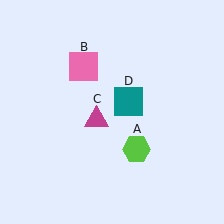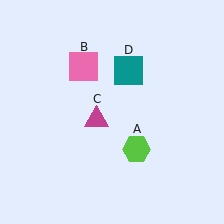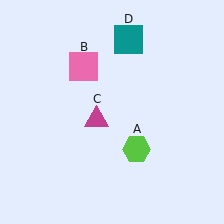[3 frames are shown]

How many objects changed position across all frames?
1 object changed position: teal square (object D).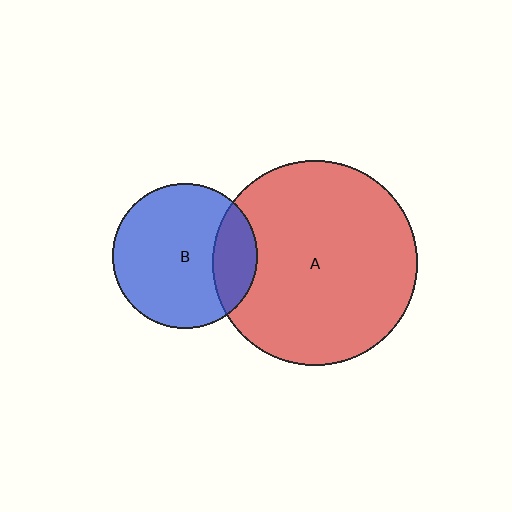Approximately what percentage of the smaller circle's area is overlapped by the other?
Approximately 20%.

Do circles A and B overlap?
Yes.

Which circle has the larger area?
Circle A (red).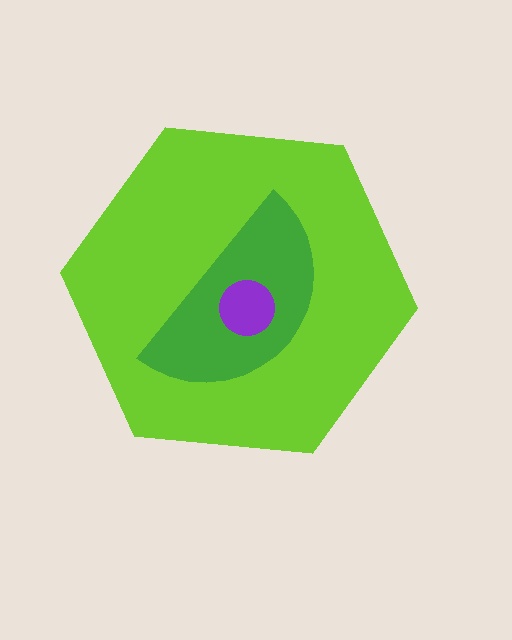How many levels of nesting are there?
3.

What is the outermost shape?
The lime hexagon.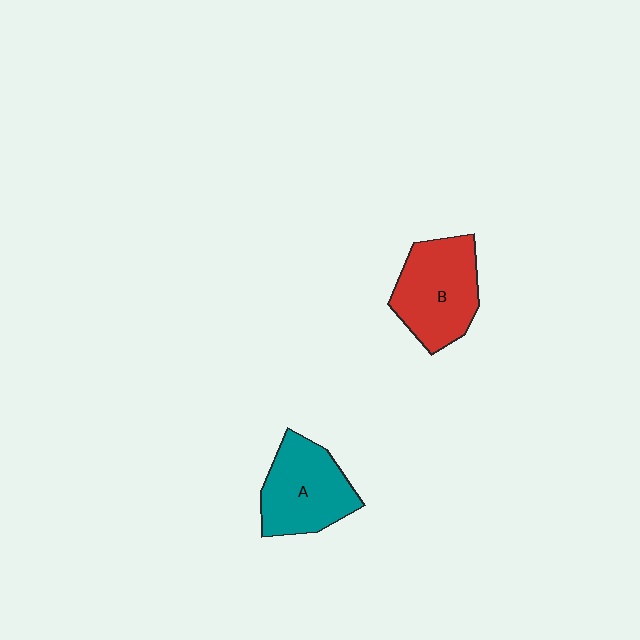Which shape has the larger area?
Shape B (red).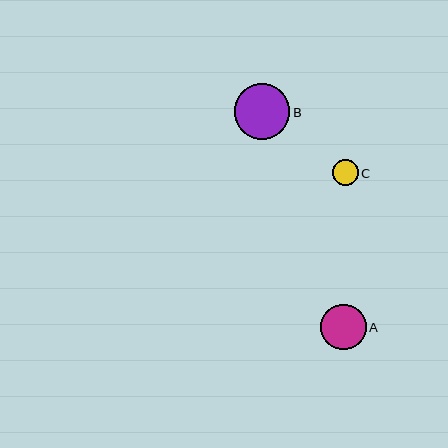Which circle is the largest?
Circle B is the largest with a size of approximately 56 pixels.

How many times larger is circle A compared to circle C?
Circle A is approximately 1.8 times the size of circle C.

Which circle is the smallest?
Circle C is the smallest with a size of approximately 26 pixels.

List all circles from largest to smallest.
From largest to smallest: B, A, C.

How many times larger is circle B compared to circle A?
Circle B is approximately 1.2 times the size of circle A.